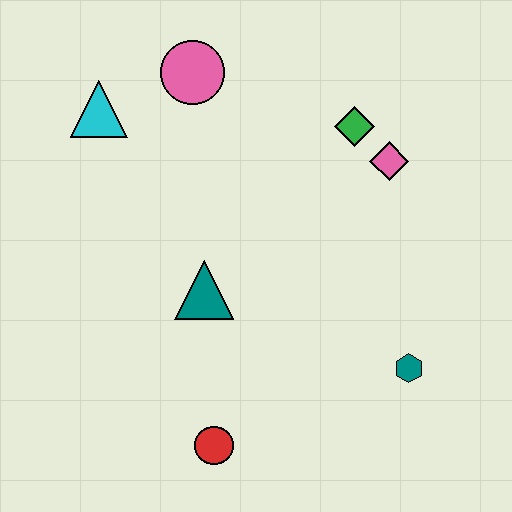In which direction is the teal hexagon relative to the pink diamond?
The teal hexagon is below the pink diamond.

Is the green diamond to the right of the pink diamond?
No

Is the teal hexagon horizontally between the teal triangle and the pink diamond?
No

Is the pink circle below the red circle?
No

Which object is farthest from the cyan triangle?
The teal hexagon is farthest from the cyan triangle.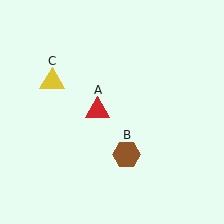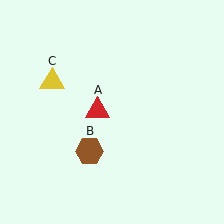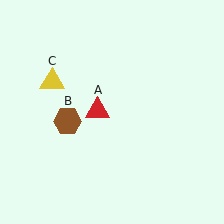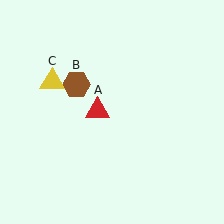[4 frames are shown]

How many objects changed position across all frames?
1 object changed position: brown hexagon (object B).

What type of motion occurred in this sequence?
The brown hexagon (object B) rotated clockwise around the center of the scene.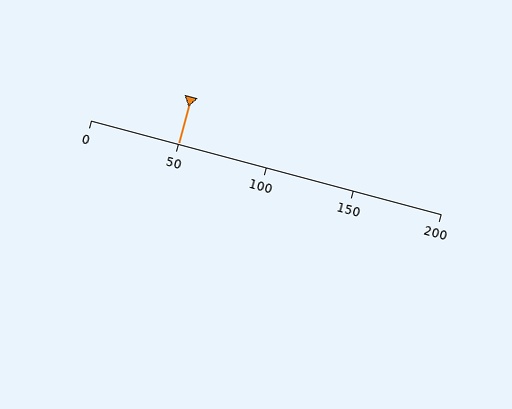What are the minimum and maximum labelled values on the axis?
The axis runs from 0 to 200.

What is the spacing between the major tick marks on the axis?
The major ticks are spaced 50 apart.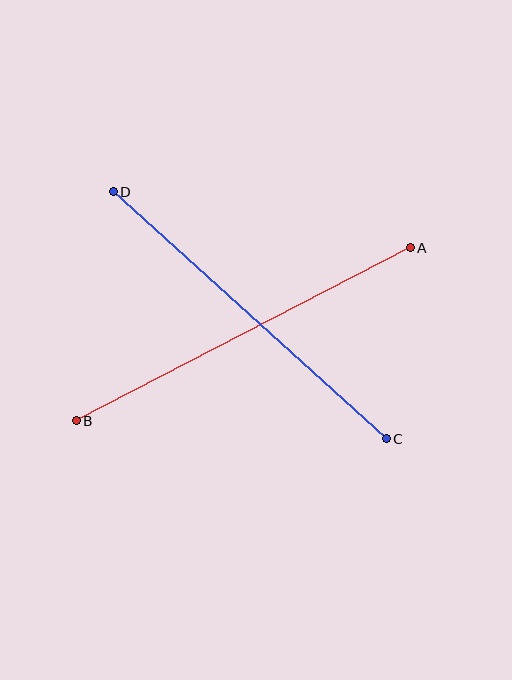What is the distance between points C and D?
The distance is approximately 368 pixels.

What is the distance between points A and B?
The distance is approximately 376 pixels.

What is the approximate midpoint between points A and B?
The midpoint is at approximately (243, 334) pixels.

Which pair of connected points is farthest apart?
Points A and B are farthest apart.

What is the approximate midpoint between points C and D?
The midpoint is at approximately (250, 315) pixels.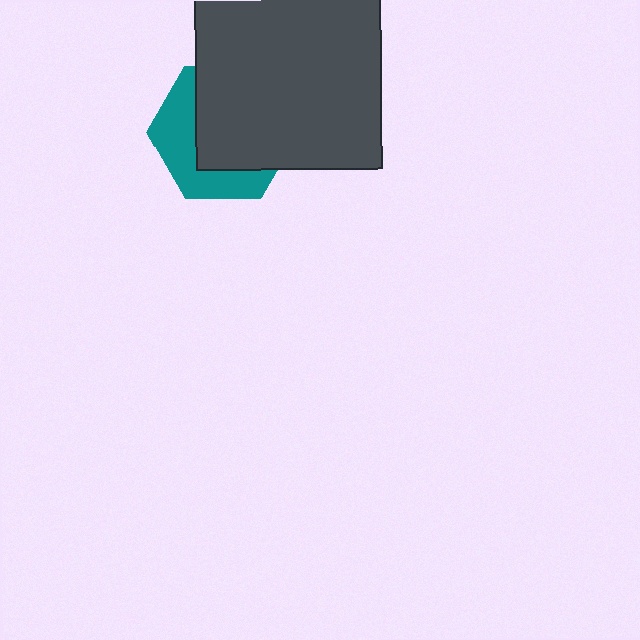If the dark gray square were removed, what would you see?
You would see the complete teal hexagon.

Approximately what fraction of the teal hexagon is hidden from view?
Roughly 60% of the teal hexagon is hidden behind the dark gray square.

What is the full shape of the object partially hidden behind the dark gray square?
The partially hidden object is a teal hexagon.